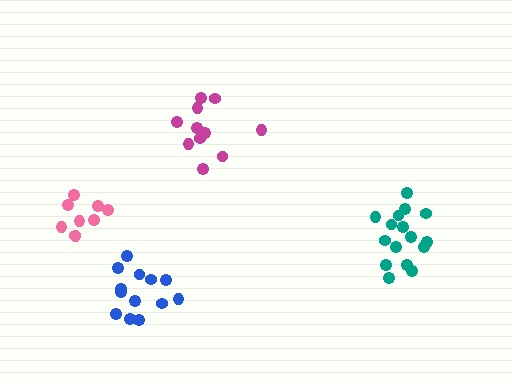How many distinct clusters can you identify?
There are 4 distinct clusters.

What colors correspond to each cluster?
The clusters are colored: blue, magenta, teal, pink.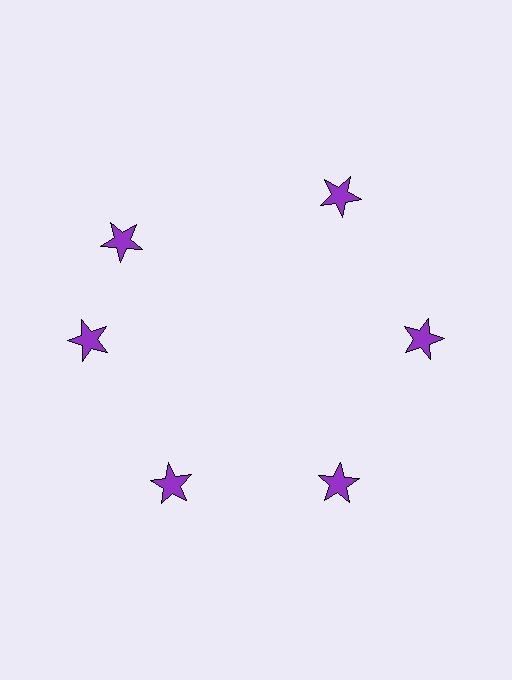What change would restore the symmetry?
The symmetry would be restored by rotating it back into even spacing with its neighbors so that all 6 stars sit at equal angles and equal distance from the center.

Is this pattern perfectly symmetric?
No. The 6 purple stars are arranged in a ring, but one element near the 11 o'clock position is rotated out of alignment along the ring, breaking the 6-fold rotational symmetry.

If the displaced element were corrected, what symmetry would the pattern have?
It would have 6-fold rotational symmetry — the pattern would map onto itself every 60 degrees.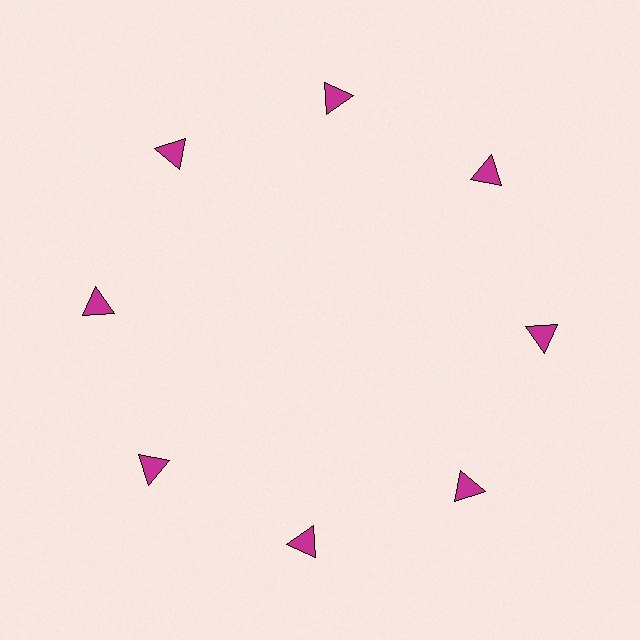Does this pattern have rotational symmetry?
Yes, this pattern has 8-fold rotational symmetry. It looks the same after rotating 45 degrees around the center.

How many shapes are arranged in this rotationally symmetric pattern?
There are 8 shapes, arranged in 8 groups of 1.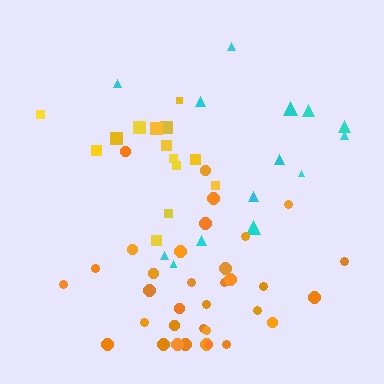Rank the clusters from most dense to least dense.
orange, yellow, cyan.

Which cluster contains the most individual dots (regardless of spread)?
Orange (34).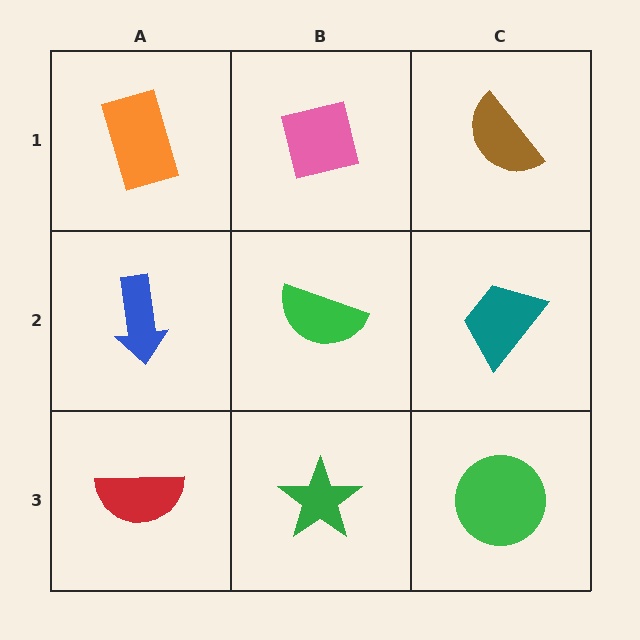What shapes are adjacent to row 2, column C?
A brown semicircle (row 1, column C), a green circle (row 3, column C), a green semicircle (row 2, column B).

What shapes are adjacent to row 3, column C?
A teal trapezoid (row 2, column C), a green star (row 3, column B).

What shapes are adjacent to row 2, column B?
A pink square (row 1, column B), a green star (row 3, column B), a blue arrow (row 2, column A), a teal trapezoid (row 2, column C).